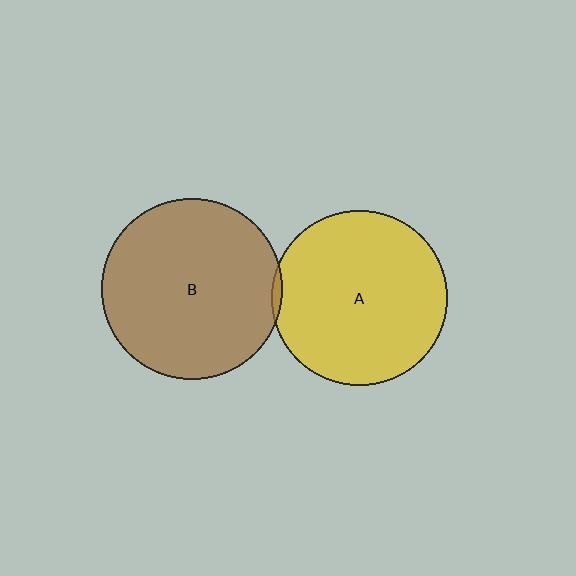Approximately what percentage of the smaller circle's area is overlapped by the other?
Approximately 5%.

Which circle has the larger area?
Circle B (brown).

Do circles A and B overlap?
Yes.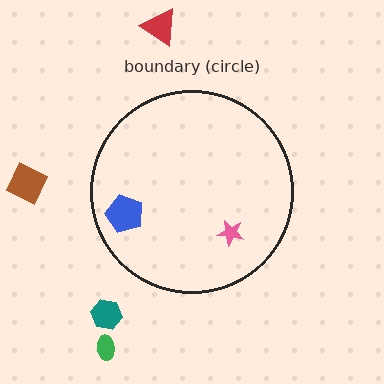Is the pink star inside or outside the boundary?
Inside.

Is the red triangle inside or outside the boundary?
Outside.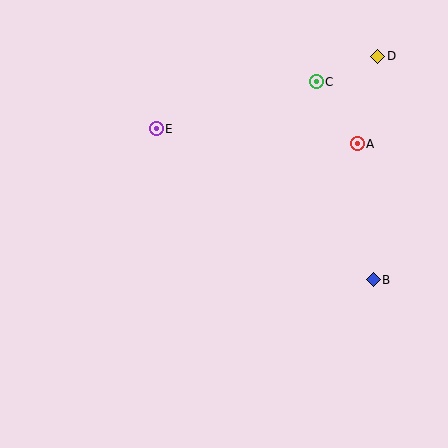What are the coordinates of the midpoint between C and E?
The midpoint between C and E is at (236, 105).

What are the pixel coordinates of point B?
Point B is at (373, 280).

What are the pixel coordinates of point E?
Point E is at (156, 129).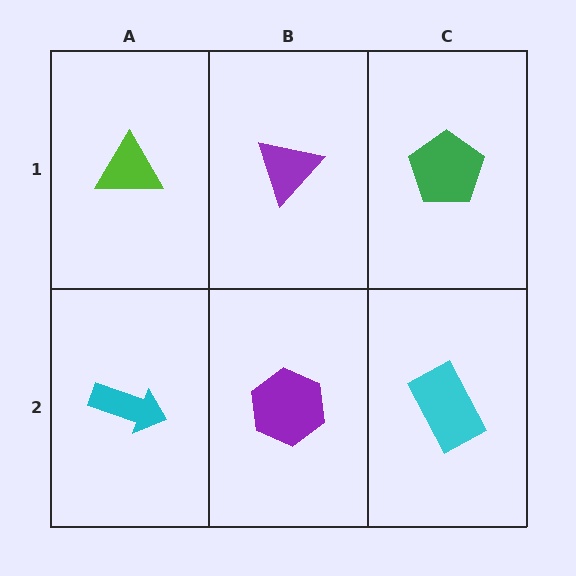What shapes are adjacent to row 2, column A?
A lime triangle (row 1, column A), a purple hexagon (row 2, column B).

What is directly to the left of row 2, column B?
A cyan arrow.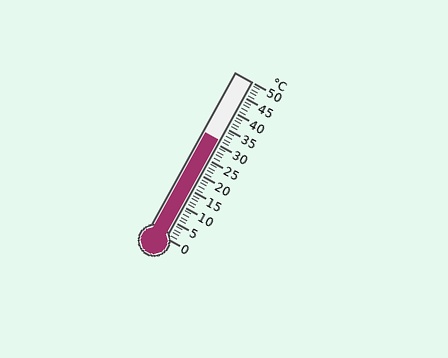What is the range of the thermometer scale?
The thermometer scale ranges from 0°C to 50°C.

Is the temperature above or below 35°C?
The temperature is below 35°C.